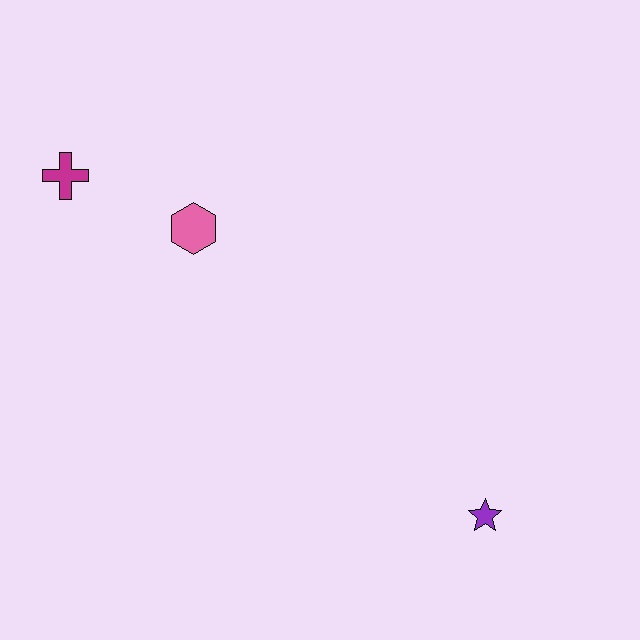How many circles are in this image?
There are no circles.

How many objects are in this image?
There are 3 objects.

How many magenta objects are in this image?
There is 1 magenta object.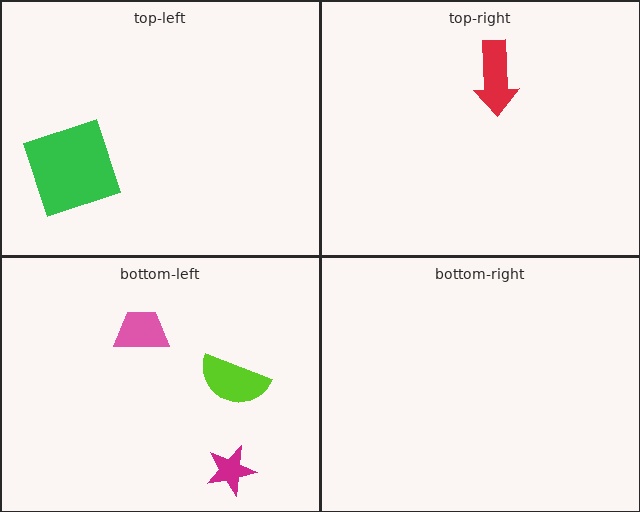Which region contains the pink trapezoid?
The bottom-left region.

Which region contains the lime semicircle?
The bottom-left region.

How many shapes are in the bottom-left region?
3.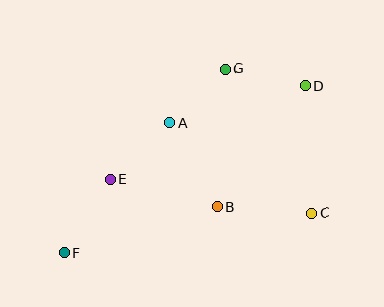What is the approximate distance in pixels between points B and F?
The distance between B and F is approximately 159 pixels.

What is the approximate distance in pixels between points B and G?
The distance between B and G is approximately 138 pixels.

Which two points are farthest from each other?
Points D and F are farthest from each other.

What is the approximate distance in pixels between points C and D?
The distance between C and D is approximately 127 pixels.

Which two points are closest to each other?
Points A and G are closest to each other.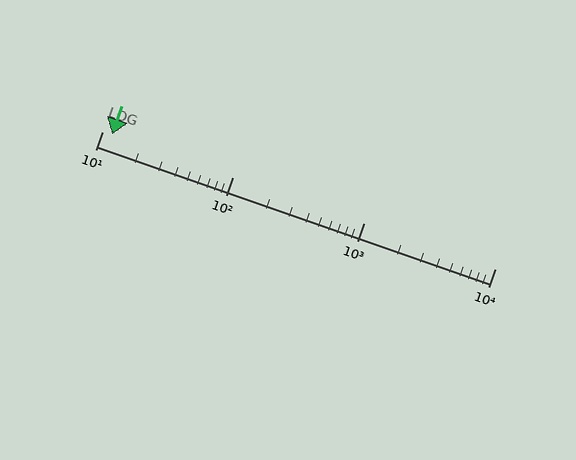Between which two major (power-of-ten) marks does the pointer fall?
The pointer is between 10 and 100.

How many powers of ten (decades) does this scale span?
The scale spans 3 decades, from 10 to 10000.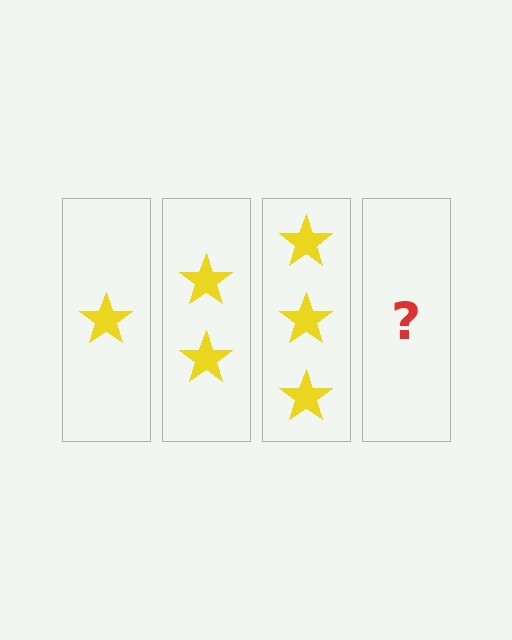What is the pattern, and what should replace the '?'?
The pattern is that each step adds one more star. The '?' should be 4 stars.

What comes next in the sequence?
The next element should be 4 stars.